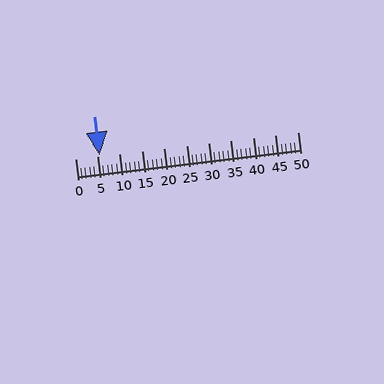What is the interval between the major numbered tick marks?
The major tick marks are spaced 5 units apart.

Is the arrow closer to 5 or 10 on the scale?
The arrow is closer to 5.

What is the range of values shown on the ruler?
The ruler shows values from 0 to 50.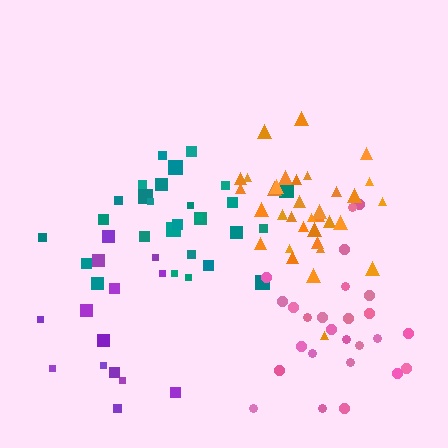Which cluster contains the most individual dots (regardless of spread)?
Orange (34).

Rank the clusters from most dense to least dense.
orange, teal, pink, purple.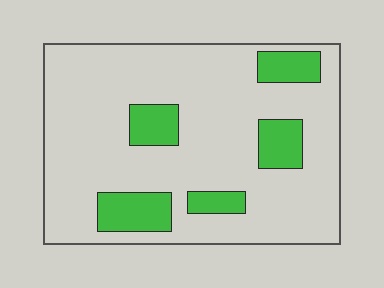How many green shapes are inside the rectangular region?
5.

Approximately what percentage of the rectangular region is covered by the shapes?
Approximately 20%.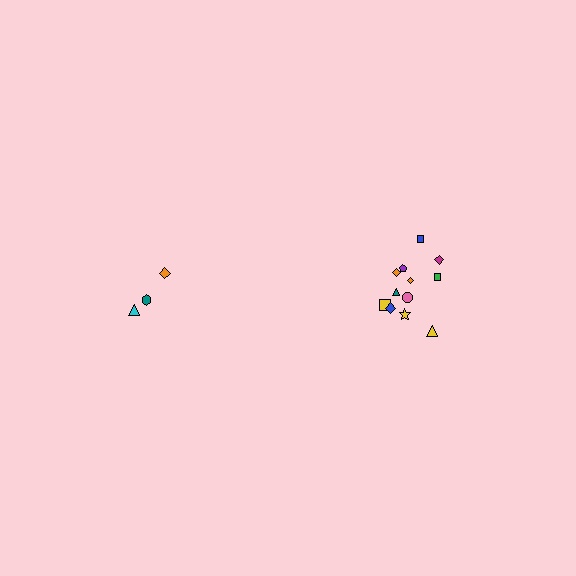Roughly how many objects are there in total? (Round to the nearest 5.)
Roughly 15 objects in total.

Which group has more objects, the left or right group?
The right group.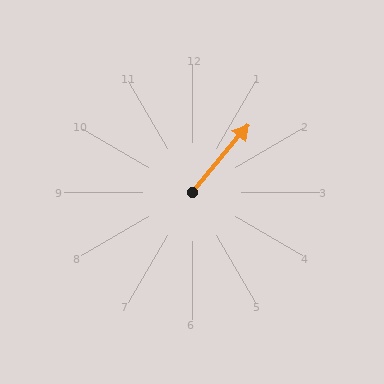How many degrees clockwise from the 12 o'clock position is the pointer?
Approximately 40 degrees.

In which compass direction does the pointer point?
Northeast.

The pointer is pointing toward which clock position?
Roughly 1 o'clock.